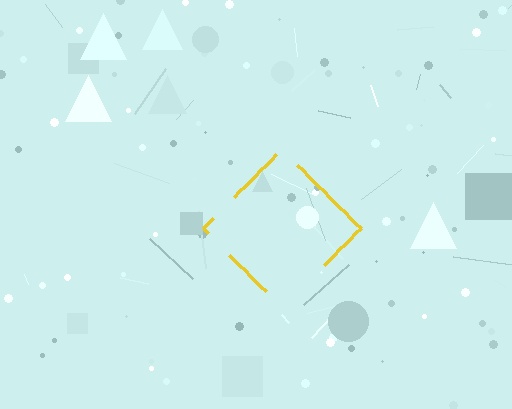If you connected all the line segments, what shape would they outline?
They would outline a diamond.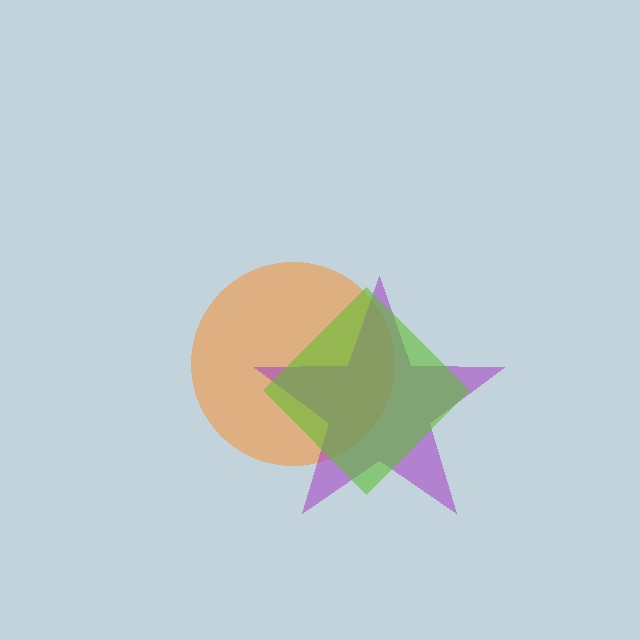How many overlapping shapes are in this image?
There are 3 overlapping shapes in the image.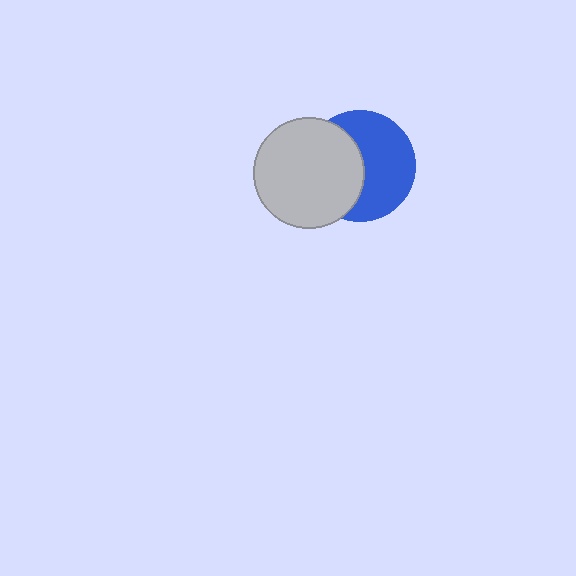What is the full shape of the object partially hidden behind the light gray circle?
The partially hidden object is a blue circle.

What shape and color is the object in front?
The object in front is a light gray circle.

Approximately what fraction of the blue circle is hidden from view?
Roughly 44% of the blue circle is hidden behind the light gray circle.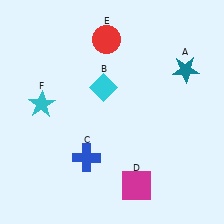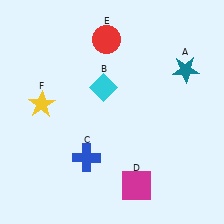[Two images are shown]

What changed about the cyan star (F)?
In Image 1, F is cyan. In Image 2, it changed to yellow.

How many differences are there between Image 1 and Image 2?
There is 1 difference between the two images.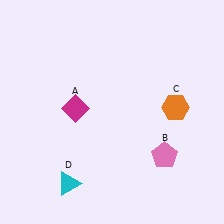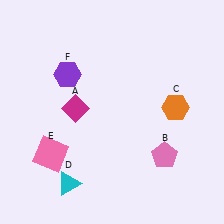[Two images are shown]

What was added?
A pink square (E), a purple hexagon (F) were added in Image 2.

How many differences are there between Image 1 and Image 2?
There are 2 differences between the two images.